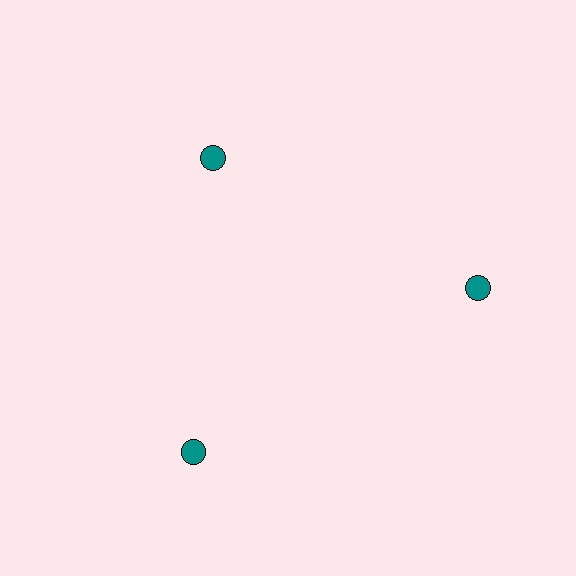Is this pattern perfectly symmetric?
No. The 3 teal circles are arranged in a ring, but one element near the 11 o'clock position is pulled inward toward the center, breaking the 3-fold rotational symmetry.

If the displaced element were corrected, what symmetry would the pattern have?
It would have 3-fold rotational symmetry — the pattern would map onto itself every 120 degrees.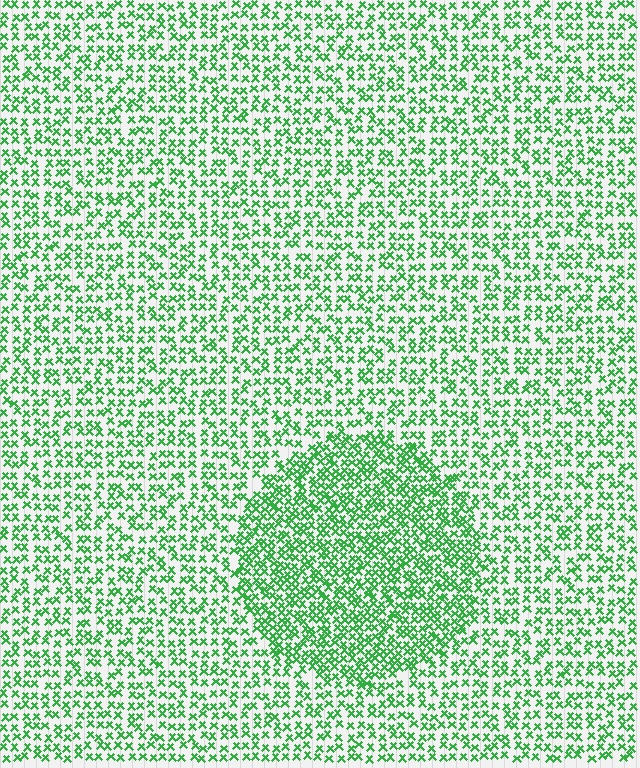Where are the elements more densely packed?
The elements are more densely packed inside the circle boundary.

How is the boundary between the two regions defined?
The boundary is defined by a change in element density (approximately 1.7x ratio). All elements are the same color, size, and shape.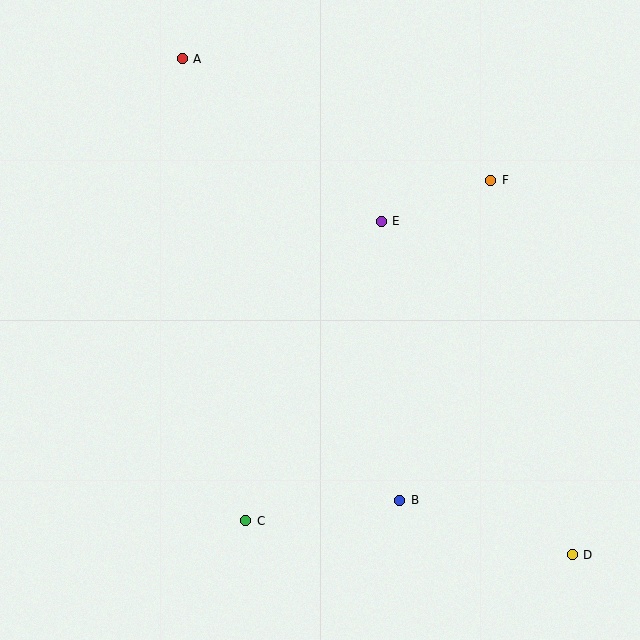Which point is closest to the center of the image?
Point E at (381, 221) is closest to the center.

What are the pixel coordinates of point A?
Point A is at (182, 59).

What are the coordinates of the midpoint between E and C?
The midpoint between E and C is at (314, 371).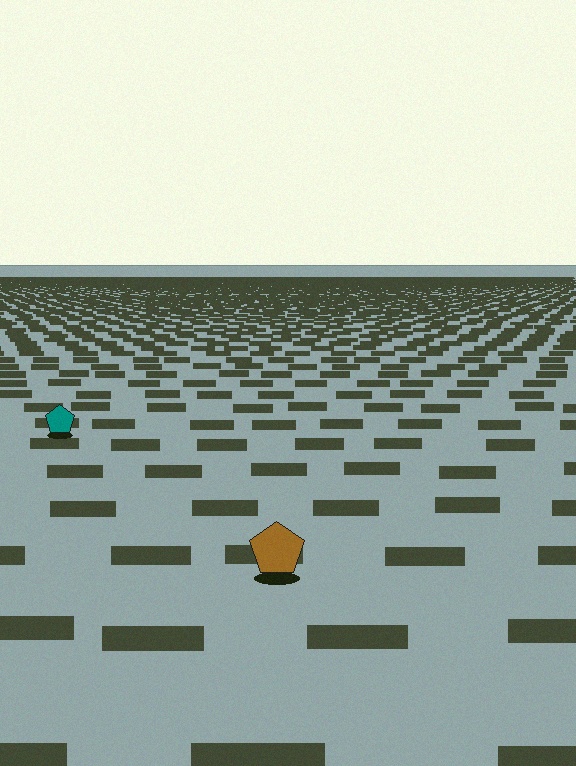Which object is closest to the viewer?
The brown pentagon is closest. The texture marks near it are larger and more spread out.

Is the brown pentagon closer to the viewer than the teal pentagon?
Yes. The brown pentagon is closer — you can tell from the texture gradient: the ground texture is coarser near it.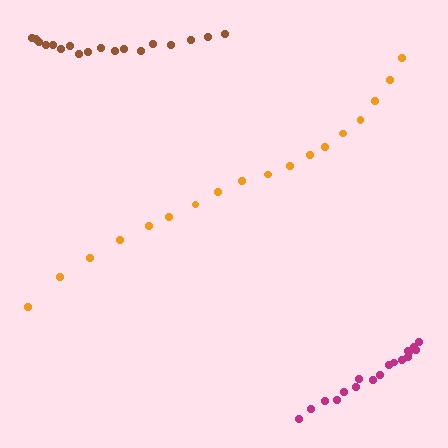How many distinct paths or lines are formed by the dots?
There are 3 distinct paths.